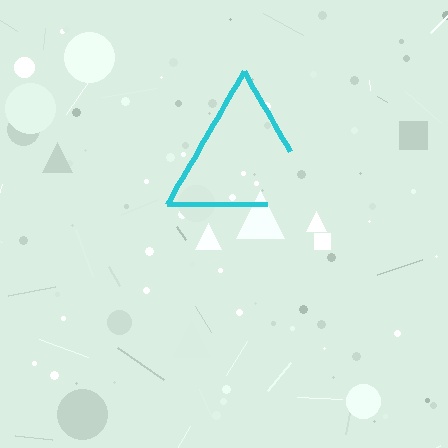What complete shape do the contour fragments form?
The contour fragments form a triangle.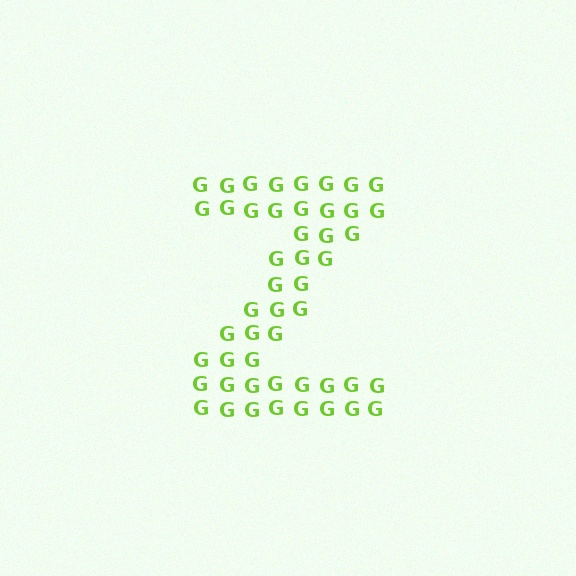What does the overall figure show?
The overall figure shows the letter Z.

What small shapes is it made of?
It is made of small letter G's.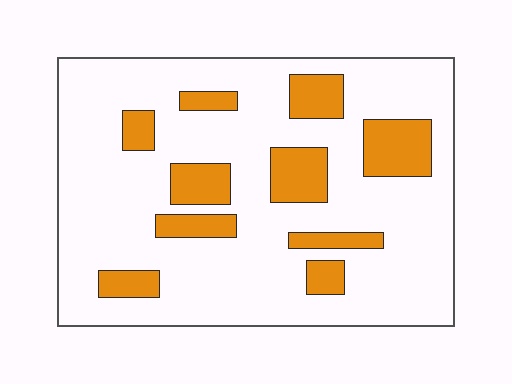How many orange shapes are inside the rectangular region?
10.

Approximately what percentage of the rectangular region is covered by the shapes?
Approximately 20%.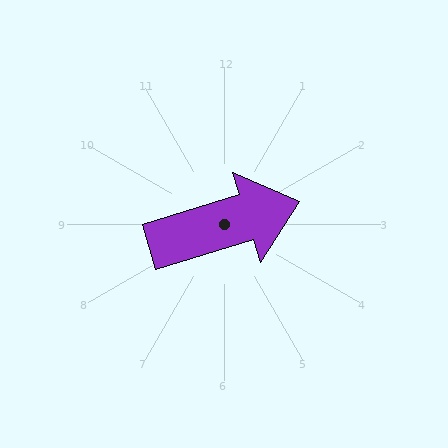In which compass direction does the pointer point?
East.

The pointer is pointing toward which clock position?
Roughly 2 o'clock.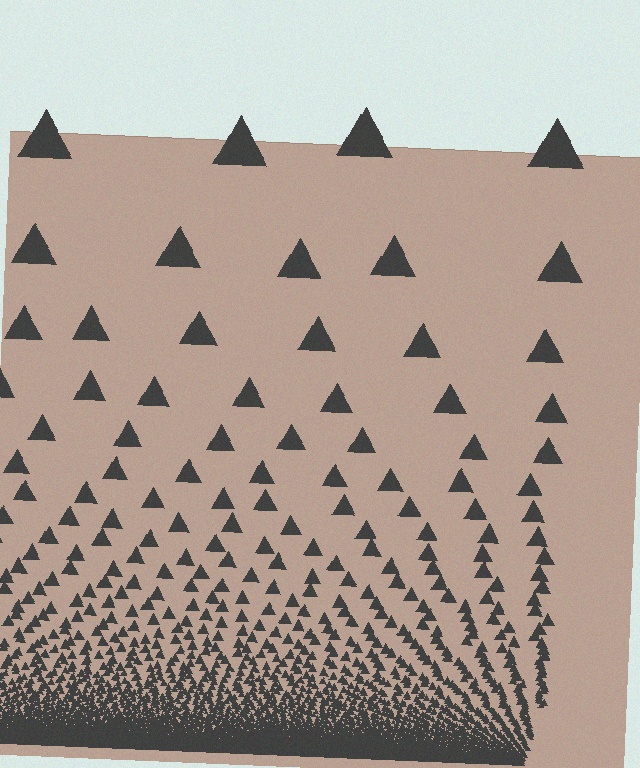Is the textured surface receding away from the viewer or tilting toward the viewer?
The surface appears to tilt toward the viewer. Texture elements get larger and sparser toward the top.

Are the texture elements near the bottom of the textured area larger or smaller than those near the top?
Smaller. The gradient is inverted — elements near the bottom are smaller and denser.